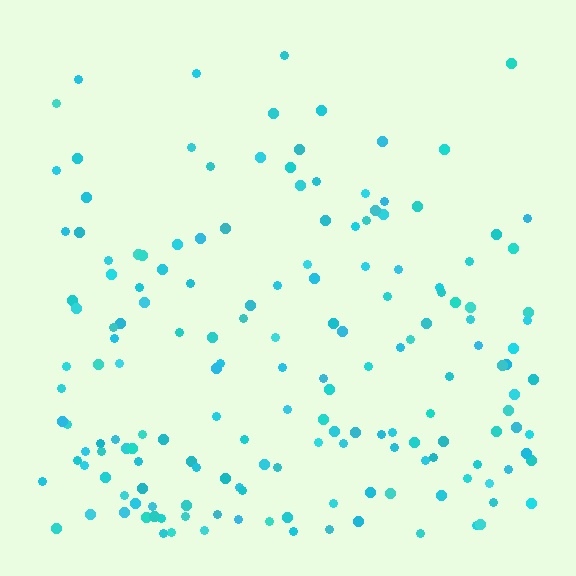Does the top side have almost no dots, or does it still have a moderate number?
Still a moderate number, just noticeably fewer than the bottom.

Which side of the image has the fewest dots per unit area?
The top.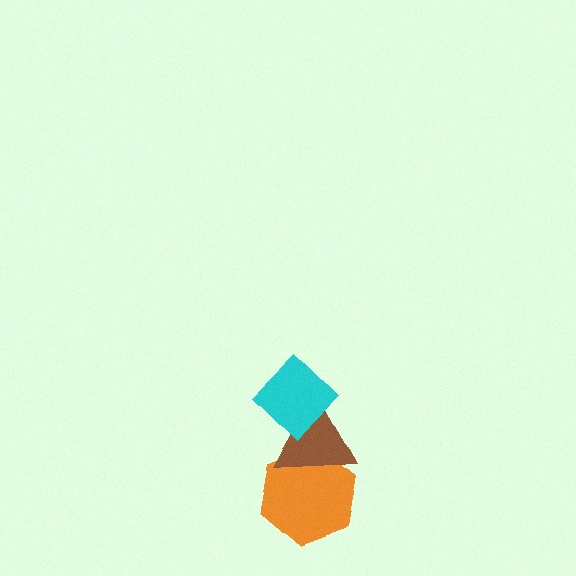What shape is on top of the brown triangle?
The cyan diamond is on top of the brown triangle.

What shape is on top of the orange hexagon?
The brown triangle is on top of the orange hexagon.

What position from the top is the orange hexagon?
The orange hexagon is 3rd from the top.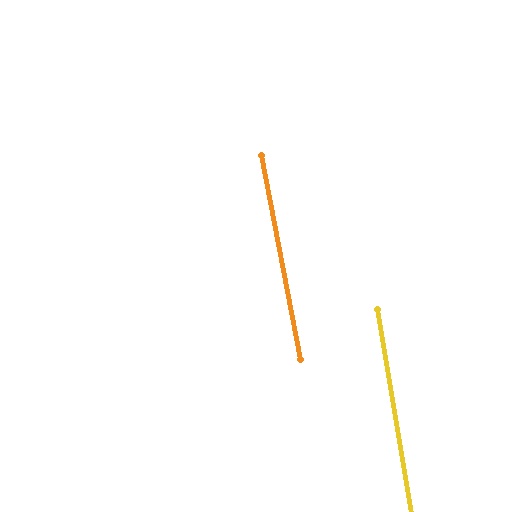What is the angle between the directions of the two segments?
Approximately 2 degrees.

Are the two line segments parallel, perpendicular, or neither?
Parallel — their directions differ by only 1.5°.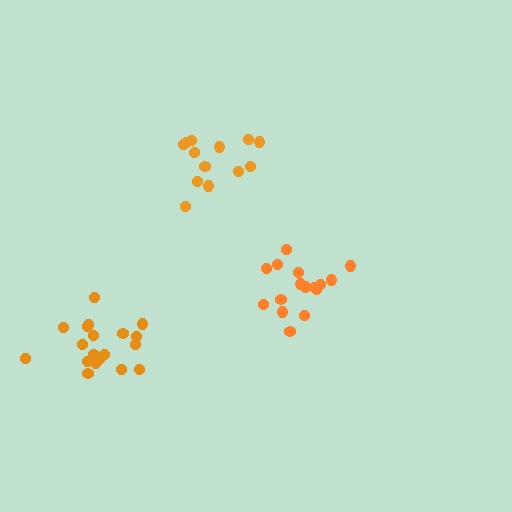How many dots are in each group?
Group 1: 16 dots, Group 2: 19 dots, Group 3: 13 dots (48 total).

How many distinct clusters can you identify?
There are 3 distinct clusters.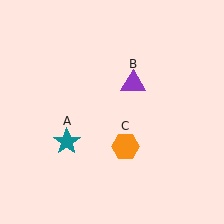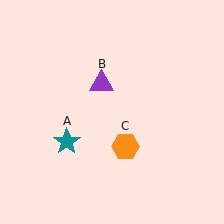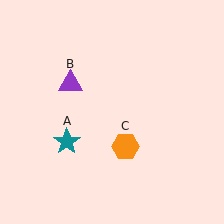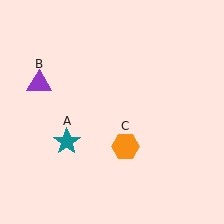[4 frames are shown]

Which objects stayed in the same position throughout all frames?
Teal star (object A) and orange hexagon (object C) remained stationary.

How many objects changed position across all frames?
1 object changed position: purple triangle (object B).